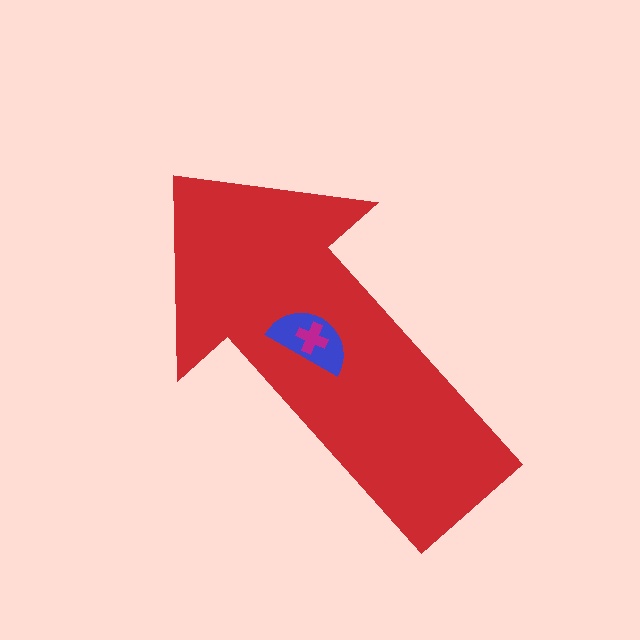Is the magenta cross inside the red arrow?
Yes.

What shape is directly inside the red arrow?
The blue semicircle.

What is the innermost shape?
The magenta cross.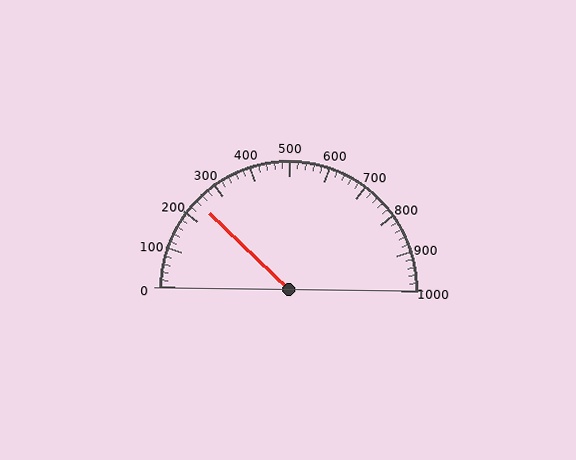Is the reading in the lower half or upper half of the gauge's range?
The reading is in the lower half of the range (0 to 1000).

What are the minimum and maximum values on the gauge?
The gauge ranges from 0 to 1000.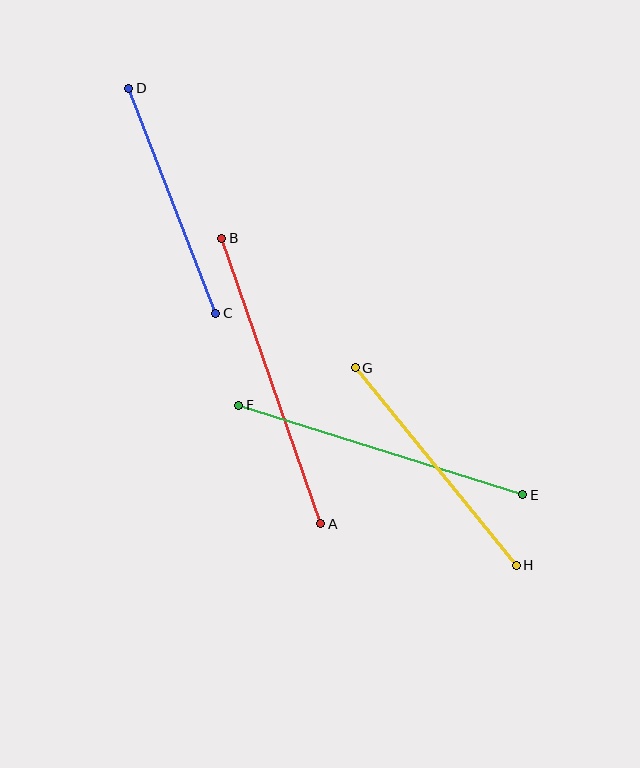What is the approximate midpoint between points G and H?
The midpoint is at approximately (436, 466) pixels.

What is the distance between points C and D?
The distance is approximately 241 pixels.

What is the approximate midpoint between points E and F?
The midpoint is at approximately (381, 450) pixels.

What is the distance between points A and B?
The distance is approximately 302 pixels.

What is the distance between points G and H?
The distance is approximately 255 pixels.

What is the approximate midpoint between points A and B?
The midpoint is at approximately (271, 381) pixels.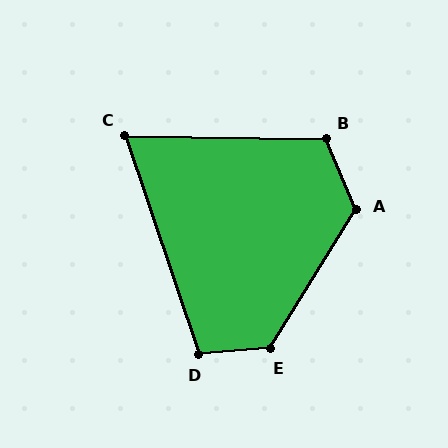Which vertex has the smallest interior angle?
C, at approximately 71 degrees.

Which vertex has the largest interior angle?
E, at approximately 126 degrees.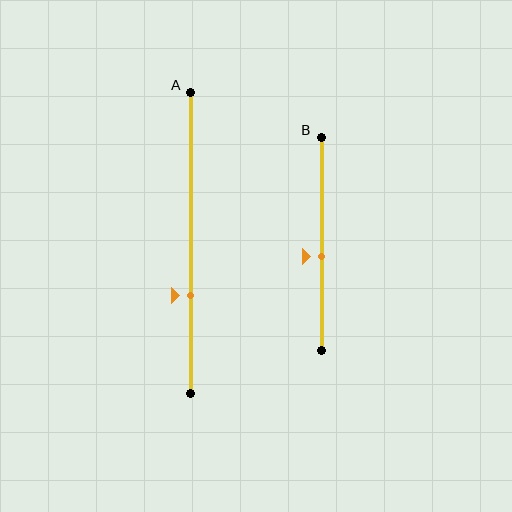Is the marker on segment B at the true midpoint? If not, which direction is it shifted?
No, the marker on segment B is shifted downward by about 6% of the segment length.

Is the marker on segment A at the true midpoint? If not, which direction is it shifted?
No, the marker on segment A is shifted downward by about 18% of the segment length.